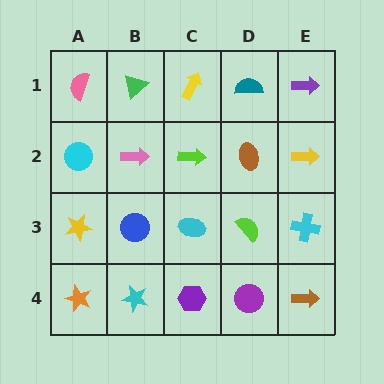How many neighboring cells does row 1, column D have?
3.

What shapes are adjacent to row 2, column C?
A yellow arrow (row 1, column C), a cyan ellipse (row 3, column C), a pink arrow (row 2, column B), a brown ellipse (row 2, column D).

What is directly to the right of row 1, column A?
A green triangle.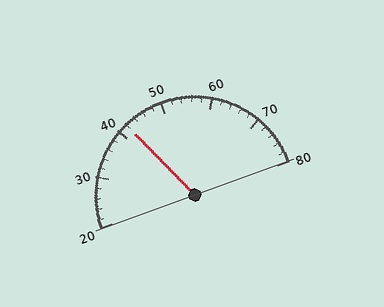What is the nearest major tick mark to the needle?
The nearest major tick mark is 40.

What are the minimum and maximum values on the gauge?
The gauge ranges from 20 to 80.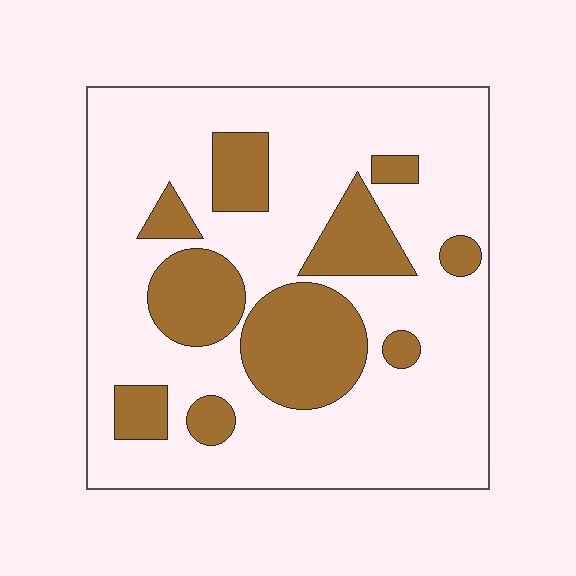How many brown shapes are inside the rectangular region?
10.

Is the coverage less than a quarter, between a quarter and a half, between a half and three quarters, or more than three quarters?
Between a quarter and a half.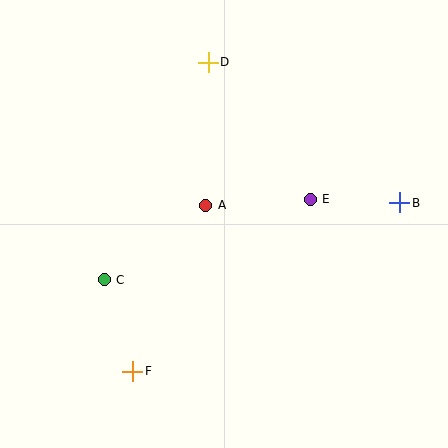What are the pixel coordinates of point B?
Point B is at (400, 203).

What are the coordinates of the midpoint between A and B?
The midpoint between A and B is at (303, 204).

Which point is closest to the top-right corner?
Point B is closest to the top-right corner.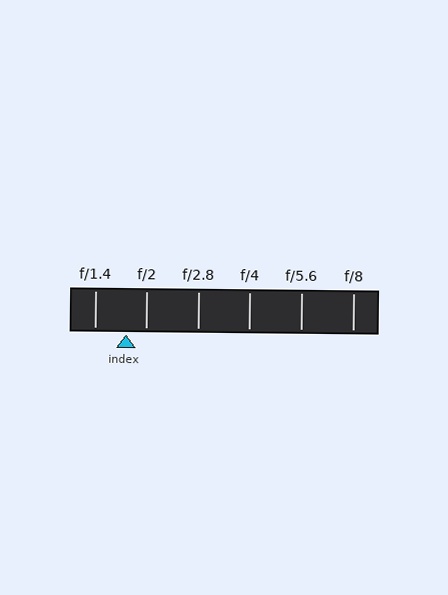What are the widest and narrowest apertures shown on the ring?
The widest aperture shown is f/1.4 and the narrowest is f/8.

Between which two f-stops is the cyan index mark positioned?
The index mark is between f/1.4 and f/2.